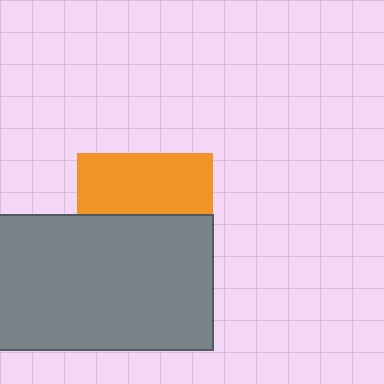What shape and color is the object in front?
The object in front is a gray rectangle.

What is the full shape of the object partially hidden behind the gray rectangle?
The partially hidden object is an orange square.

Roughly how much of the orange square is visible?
A small part of it is visible (roughly 44%).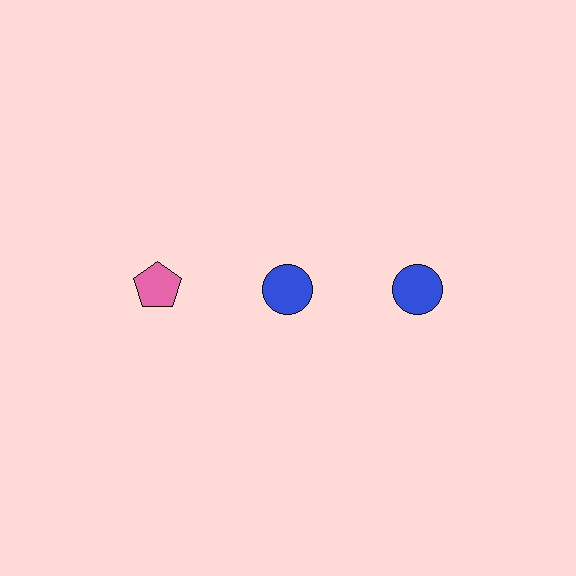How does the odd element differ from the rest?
It differs in both color (pink instead of blue) and shape (pentagon instead of circle).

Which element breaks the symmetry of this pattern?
The pink pentagon in the top row, leftmost column breaks the symmetry. All other shapes are blue circles.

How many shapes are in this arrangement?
There are 3 shapes arranged in a grid pattern.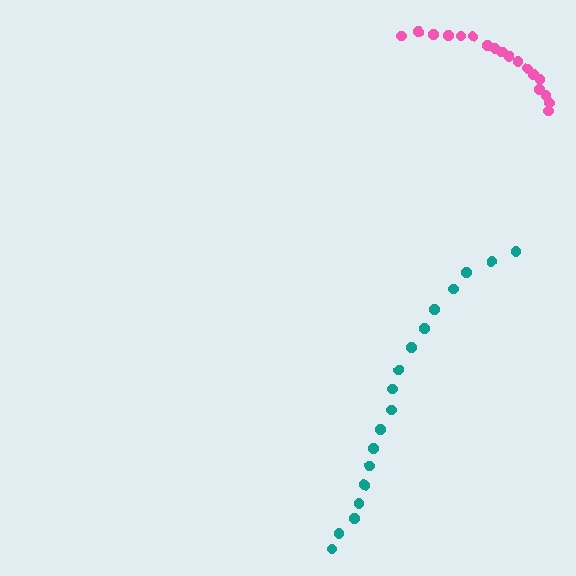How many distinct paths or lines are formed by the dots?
There are 2 distinct paths.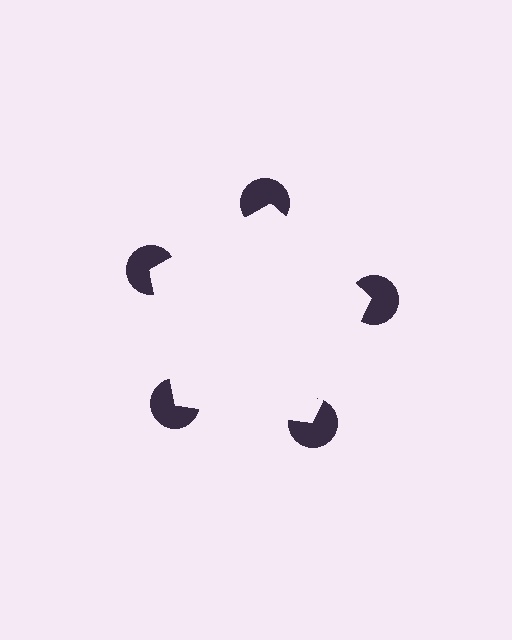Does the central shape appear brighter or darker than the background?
It typically appears slightly brighter than the background, even though no actual brightness change is drawn.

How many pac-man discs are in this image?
There are 5 — one at each vertex of the illusory pentagon.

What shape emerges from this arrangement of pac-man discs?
An illusory pentagon — its edges are inferred from the aligned wedge cuts in the pac-man discs, not physically drawn.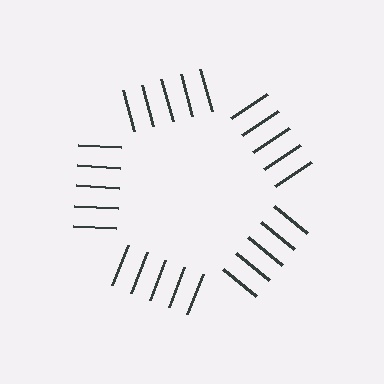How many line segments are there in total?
25 — 5 along each of the 5 edges.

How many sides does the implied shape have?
5 sides — the line-ends trace a pentagon.